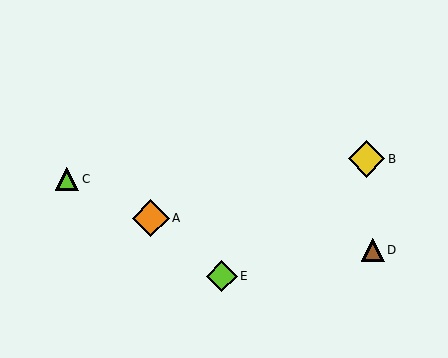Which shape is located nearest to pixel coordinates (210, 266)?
The lime diamond (labeled E) at (222, 276) is nearest to that location.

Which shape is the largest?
The orange diamond (labeled A) is the largest.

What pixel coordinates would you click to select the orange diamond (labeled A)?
Click at (151, 218) to select the orange diamond A.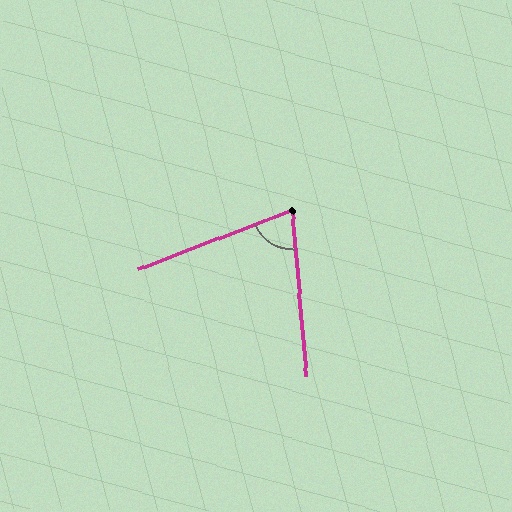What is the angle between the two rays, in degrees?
Approximately 74 degrees.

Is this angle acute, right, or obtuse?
It is acute.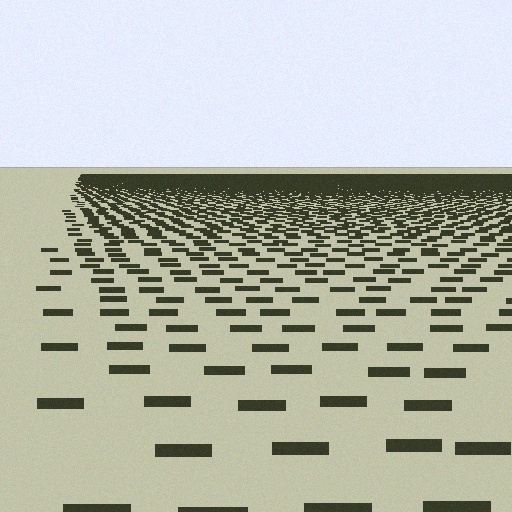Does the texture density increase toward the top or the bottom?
Density increases toward the top.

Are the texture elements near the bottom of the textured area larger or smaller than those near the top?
Larger. Near the bottom, elements are closer to the viewer and appear at a bigger on-screen size.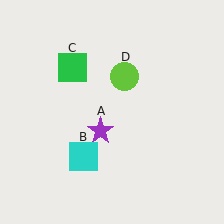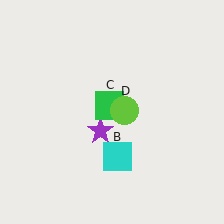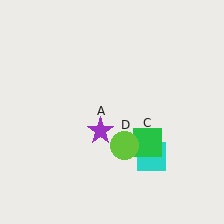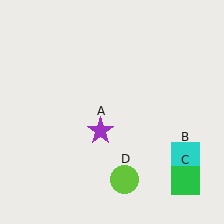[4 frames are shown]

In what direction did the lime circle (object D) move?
The lime circle (object D) moved down.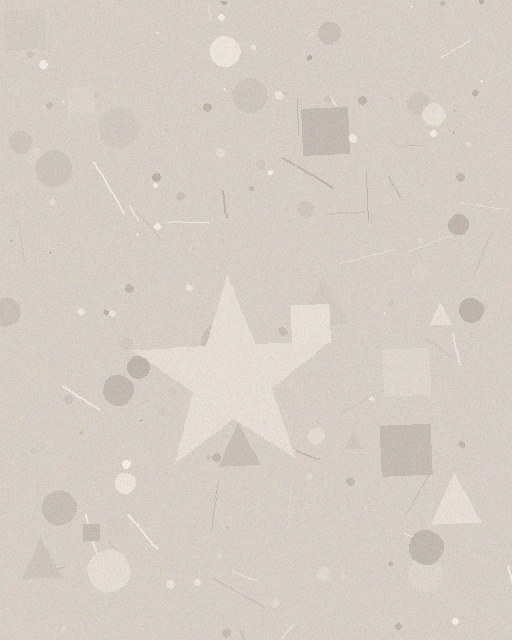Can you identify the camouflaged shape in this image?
The camouflaged shape is a star.